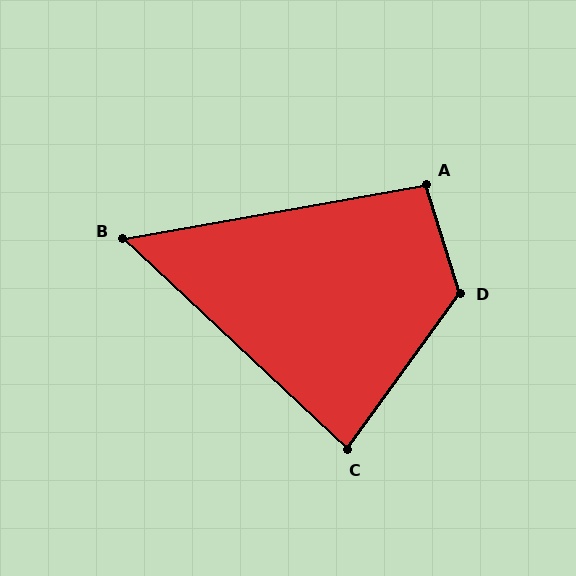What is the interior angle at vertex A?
Approximately 97 degrees (obtuse).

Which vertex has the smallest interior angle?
B, at approximately 53 degrees.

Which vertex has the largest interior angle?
D, at approximately 127 degrees.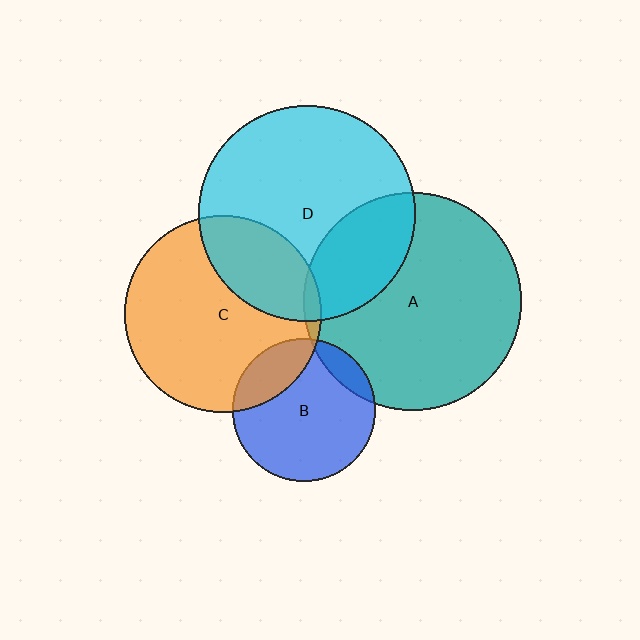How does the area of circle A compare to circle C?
Approximately 1.2 times.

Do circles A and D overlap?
Yes.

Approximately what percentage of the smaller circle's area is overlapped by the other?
Approximately 25%.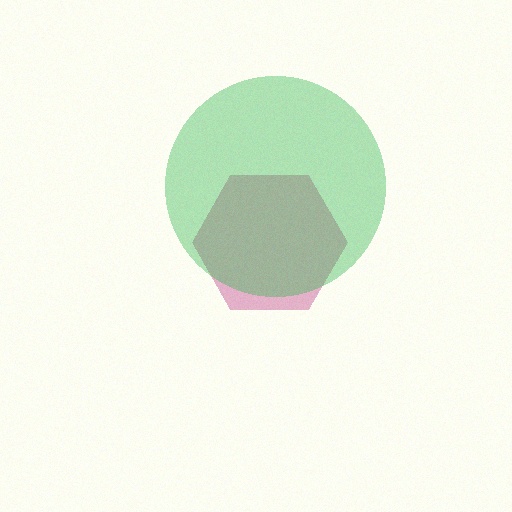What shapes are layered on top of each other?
The layered shapes are: a magenta hexagon, a green circle.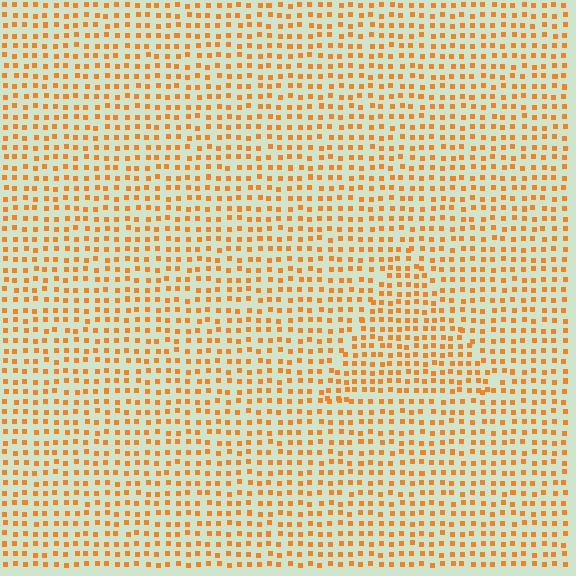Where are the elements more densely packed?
The elements are more densely packed inside the triangle boundary.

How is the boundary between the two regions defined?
The boundary is defined by a change in element density (approximately 1.3x ratio). All elements are the same color, size, and shape.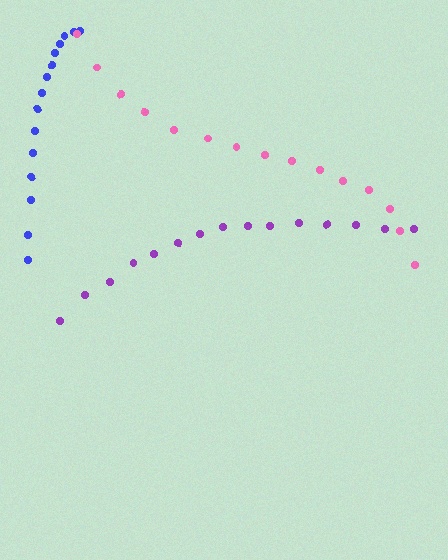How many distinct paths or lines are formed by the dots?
There are 3 distinct paths.